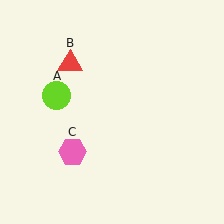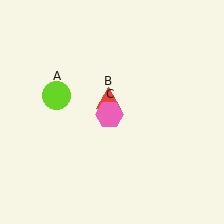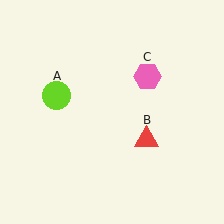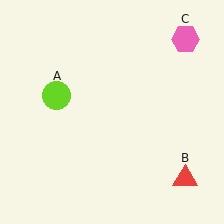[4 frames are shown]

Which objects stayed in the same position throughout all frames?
Lime circle (object A) remained stationary.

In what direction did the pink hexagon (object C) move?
The pink hexagon (object C) moved up and to the right.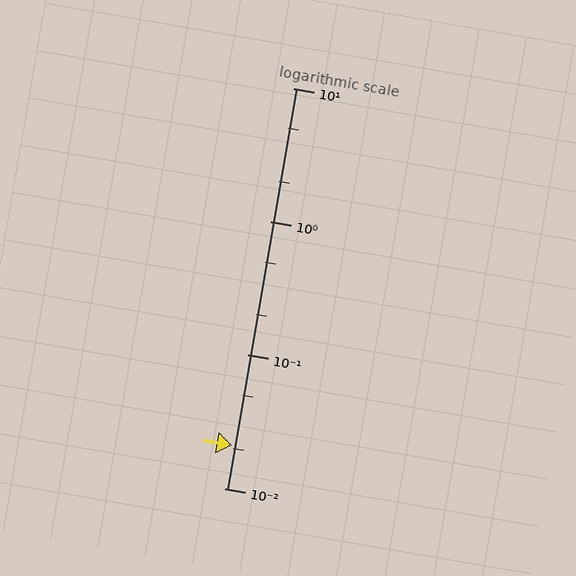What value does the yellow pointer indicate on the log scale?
The pointer indicates approximately 0.021.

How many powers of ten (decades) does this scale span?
The scale spans 3 decades, from 0.01 to 10.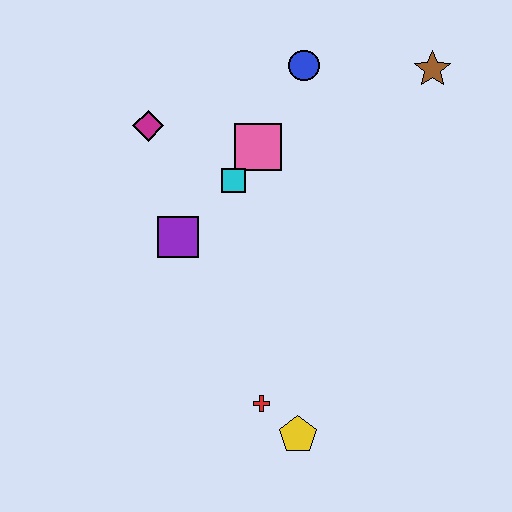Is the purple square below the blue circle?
Yes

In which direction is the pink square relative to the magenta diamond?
The pink square is to the right of the magenta diamond.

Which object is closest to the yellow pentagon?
The red cross is closest to the yellow pentagon.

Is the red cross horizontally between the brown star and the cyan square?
Yes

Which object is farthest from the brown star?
The yellow pentagon is farthest from the brown star.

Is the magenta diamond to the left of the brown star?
Yes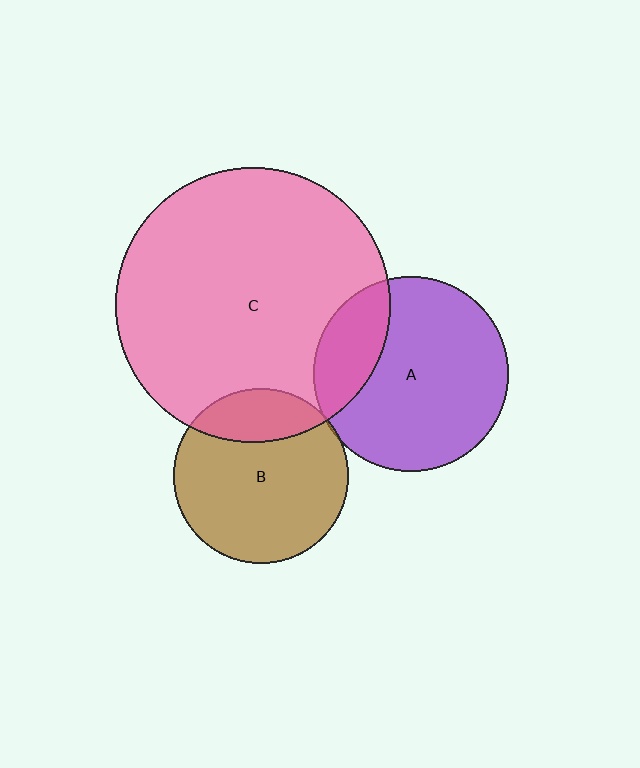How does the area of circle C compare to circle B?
Approximately 2.5 times.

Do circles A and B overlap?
Yes.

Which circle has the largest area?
Circle C (pink).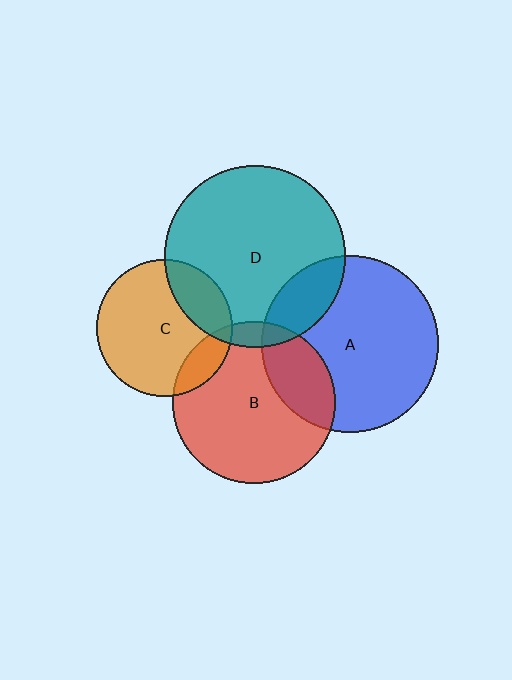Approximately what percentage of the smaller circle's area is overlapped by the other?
Approximately 15%.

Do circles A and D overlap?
Yes.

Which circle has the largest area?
Circle D (teal).